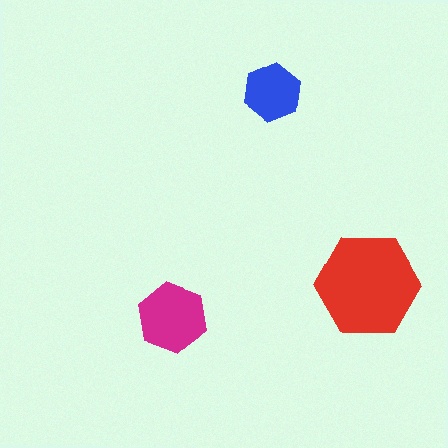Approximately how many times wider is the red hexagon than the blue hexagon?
About 2 times wider.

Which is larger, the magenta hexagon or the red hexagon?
The red one.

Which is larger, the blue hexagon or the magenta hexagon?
The magenta one.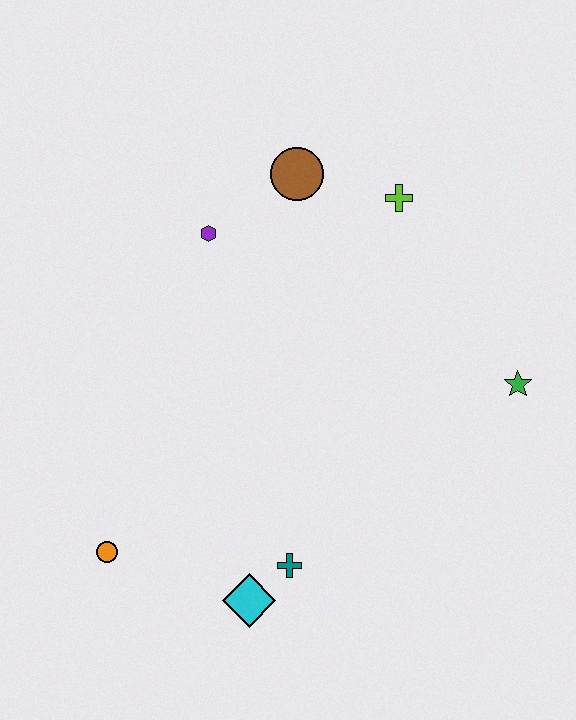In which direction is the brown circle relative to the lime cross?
The brown circle is to the left of the lime cross.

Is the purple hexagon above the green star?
Yes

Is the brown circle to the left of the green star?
Yes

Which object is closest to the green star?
The lime cross is closest to the green star.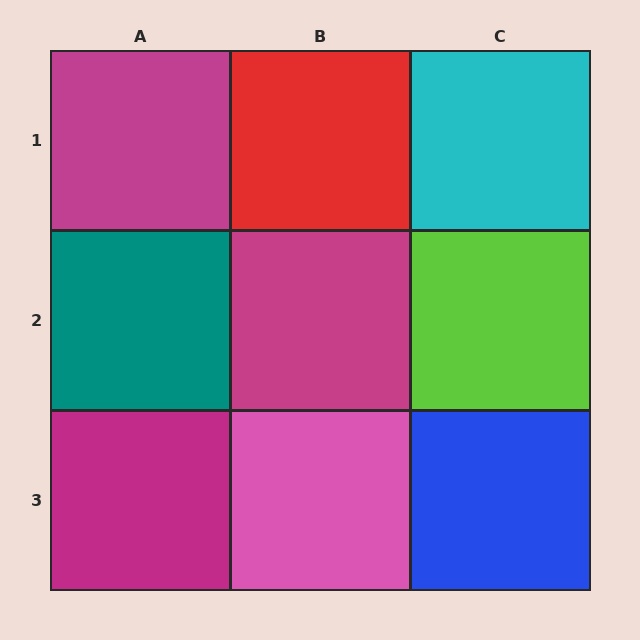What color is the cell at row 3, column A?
Magenta.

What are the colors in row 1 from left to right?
Magenta, red, cyan.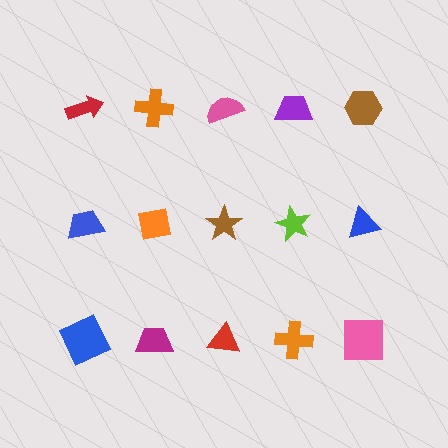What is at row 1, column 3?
A pink semicircle.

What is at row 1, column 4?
A purple trapezoid.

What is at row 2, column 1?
A blue trapezoid.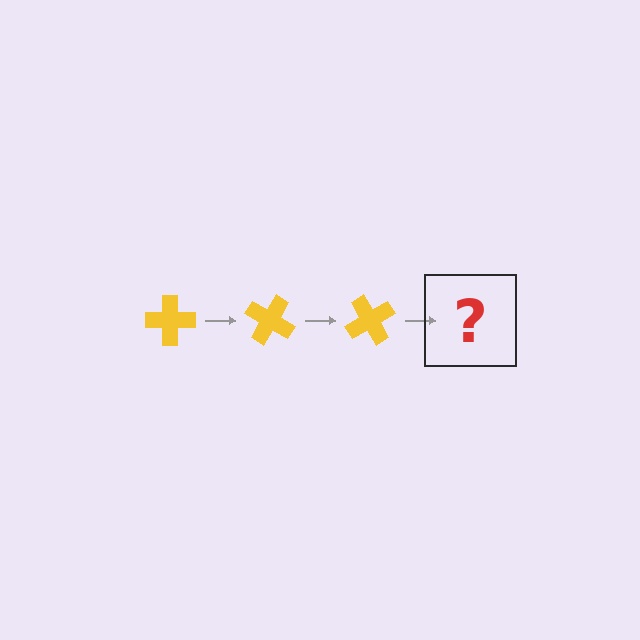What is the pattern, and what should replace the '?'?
The pattern is that the cross rotates 30 degrees each step. The '?' should be a yellow cross rotated 90 degrees.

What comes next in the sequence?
The next element should be a yellow cross rotated 90 degrees.